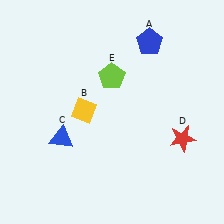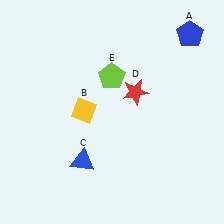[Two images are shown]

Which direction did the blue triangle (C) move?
The blue triangle (C) moved down.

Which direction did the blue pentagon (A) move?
The blue pentagon (A) moved right.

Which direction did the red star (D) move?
The red star (D) moved left.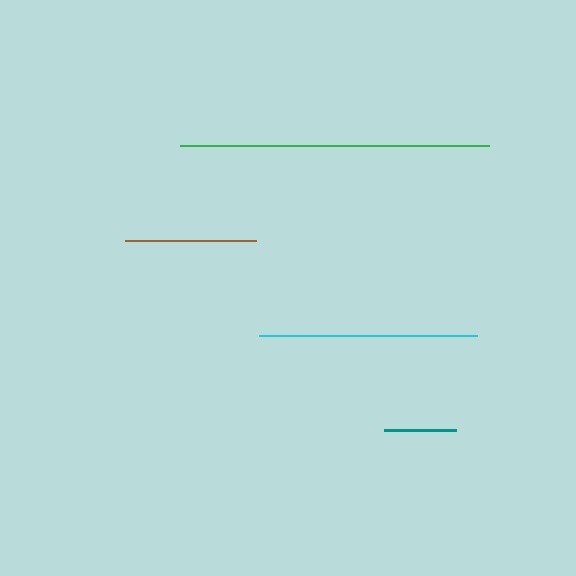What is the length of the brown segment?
The brown segment is approximately 130 pixels long.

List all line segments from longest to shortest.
From longest to shortest: green, cyan, brown, teal.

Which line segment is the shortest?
The teal line is the shortest at approximately 72 pixels.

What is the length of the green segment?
The green segment is approximately 309 pixels long.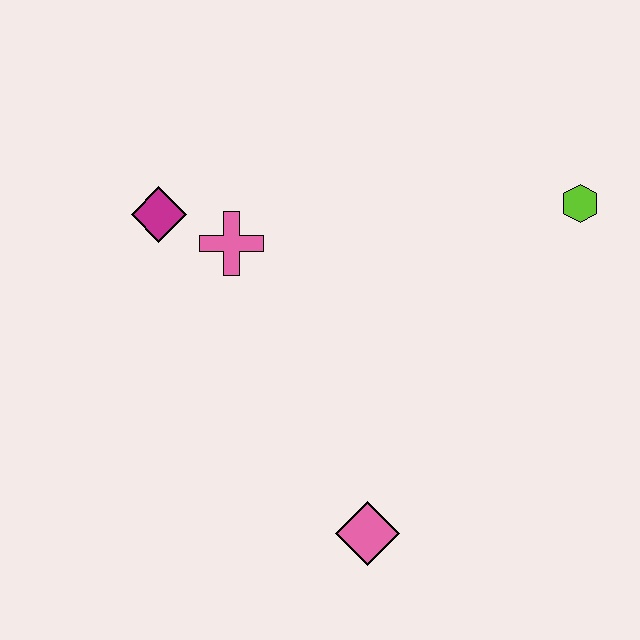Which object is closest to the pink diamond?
The pink cross is closest to the pink diamond.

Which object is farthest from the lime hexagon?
The magenta diamond is farthest from the lime hexagon.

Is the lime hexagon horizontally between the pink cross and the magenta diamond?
No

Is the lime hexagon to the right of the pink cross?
Yes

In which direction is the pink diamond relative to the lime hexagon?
The pink diamond is below the lime hexagon.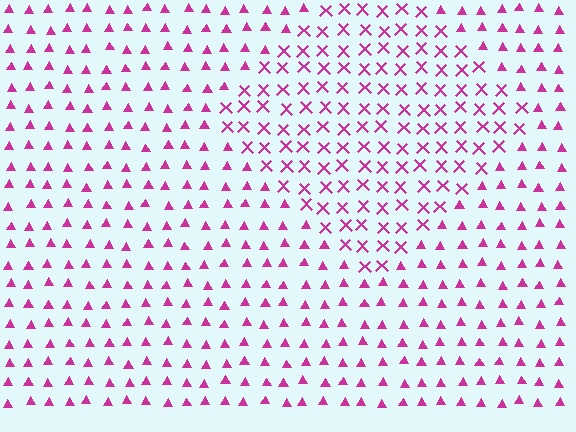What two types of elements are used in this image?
The image uses X marks inside the diamond region and triangles outside it.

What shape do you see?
I see a diamond.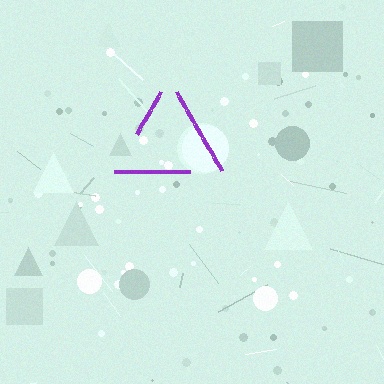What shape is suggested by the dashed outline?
The dashed outline suggests a triangle.